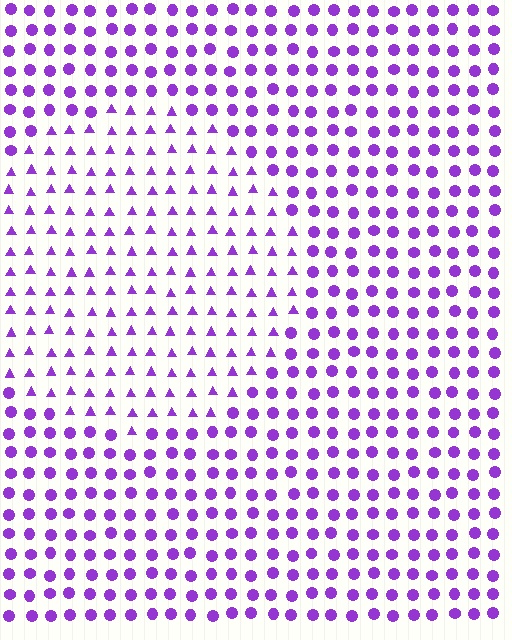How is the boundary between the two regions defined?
The boundary is defined by a change in element shape: triangles inside vs. circles outside. All elements share the same color and spacing.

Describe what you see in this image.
The image is filled with small purple elements arranged in a uniform grid. A circle-shaped region contains triangles, while the surrounding area contains circles. The boundary is defined purely by the change in element shape.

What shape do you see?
I see a circle.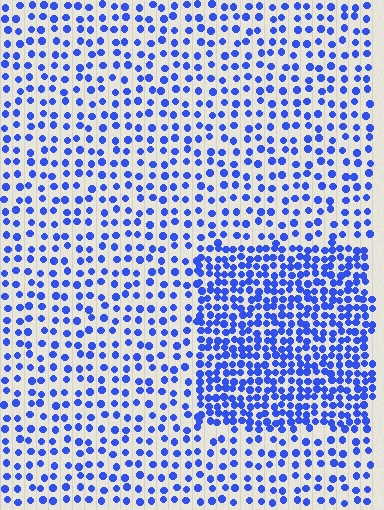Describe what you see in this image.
The image contains small blue elements arranged at two different densities. A rectangle-shaped region is visible where the elements are more densely packed than the surrounding area.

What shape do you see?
I see a rectangle.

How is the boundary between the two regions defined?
The boundary is defined by a change in element density (approximately 2.2x ratio). All elements are the same color, size, and shape.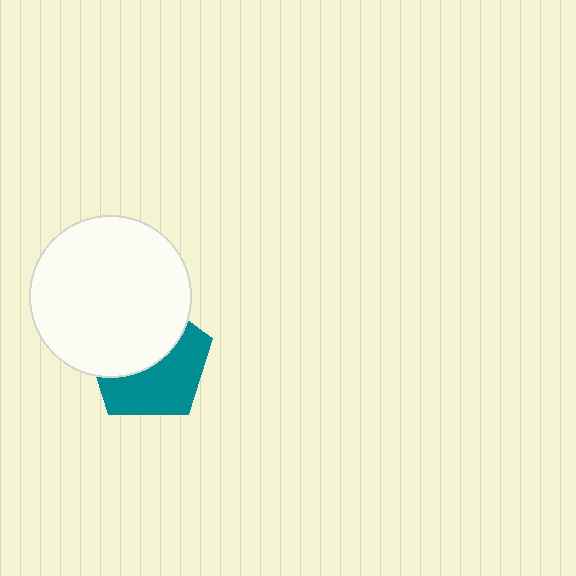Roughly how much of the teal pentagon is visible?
About half of it is visible (roughly 50%).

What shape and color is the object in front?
The object in front is a white circle.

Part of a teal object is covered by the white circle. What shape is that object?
It is a pentagon.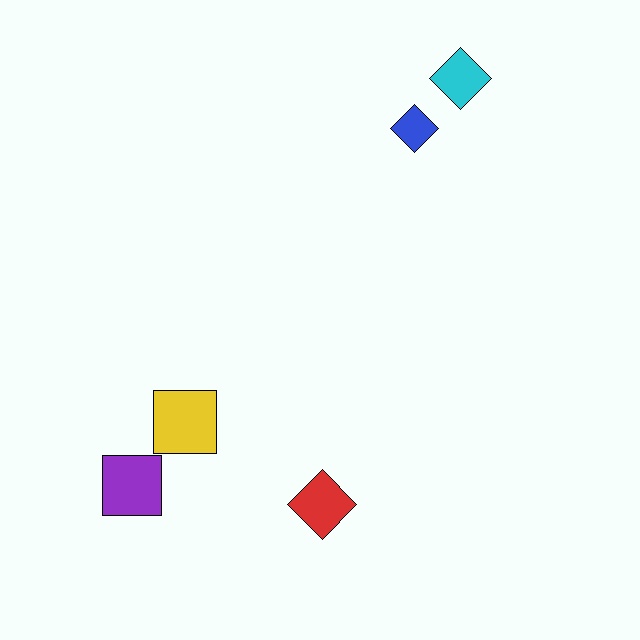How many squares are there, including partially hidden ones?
There are 2 squares.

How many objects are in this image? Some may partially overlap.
There are 5 objects.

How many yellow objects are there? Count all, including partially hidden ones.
There is 1 yellow object.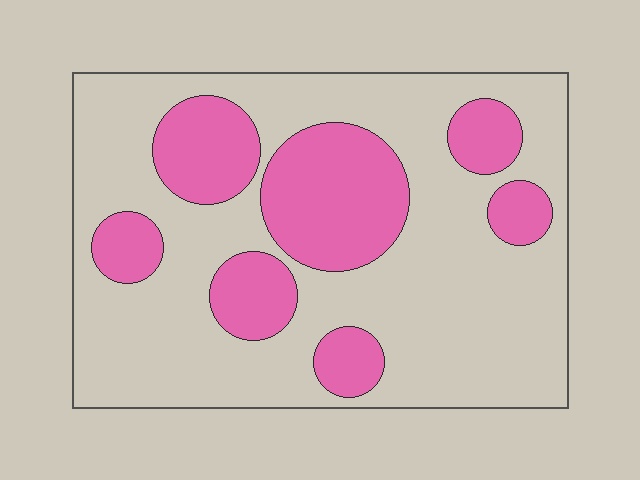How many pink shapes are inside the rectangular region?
7.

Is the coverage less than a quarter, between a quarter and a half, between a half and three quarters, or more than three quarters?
Between a quarter and a half.